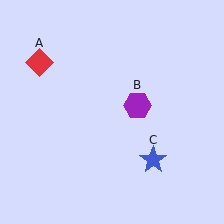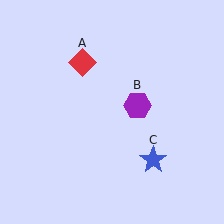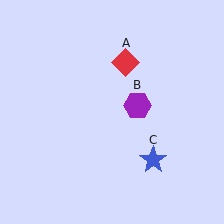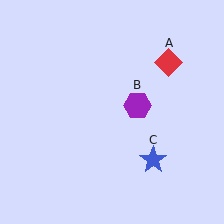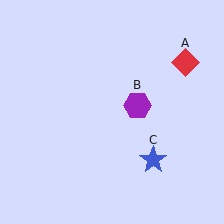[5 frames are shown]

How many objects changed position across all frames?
1 object changed position: red diamond (object A).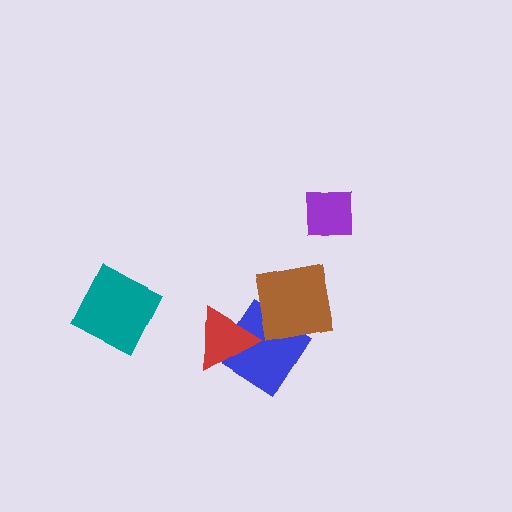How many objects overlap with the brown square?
1 object overlaps with the brown square.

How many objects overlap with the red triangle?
1 object overlaps with the red triangle.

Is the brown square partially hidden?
No, no other shape covers it.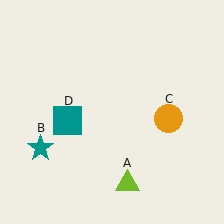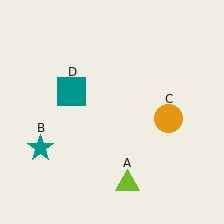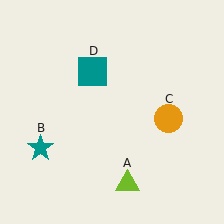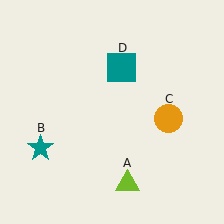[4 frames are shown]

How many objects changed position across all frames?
1 object changed position: teal square (object D).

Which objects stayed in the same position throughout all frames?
Lime triangle (object A) and teal star (object B) and orange circle (object C) remained stationary.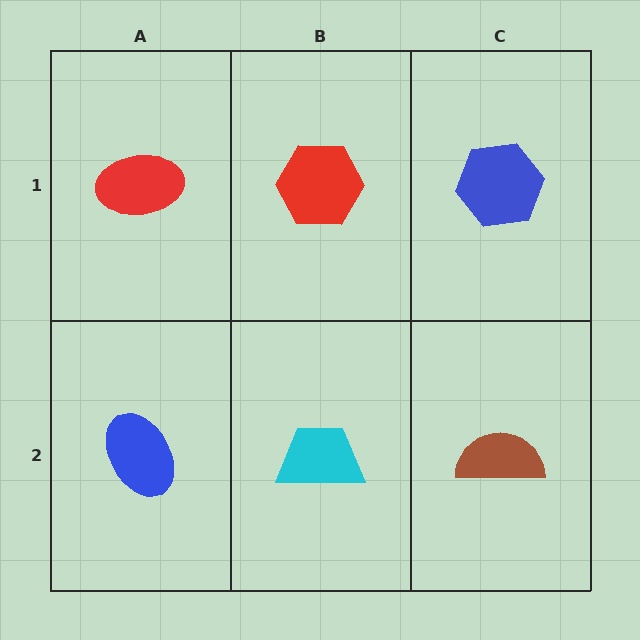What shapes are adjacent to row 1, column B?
A cyan trapezoid (row 2, column B), a red ellipse (row 1, column A), a blue hexagon (row 1, column C).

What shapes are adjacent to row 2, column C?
A blue hexagon (row 1, column C), a cyan trapezoid (row 2, column B).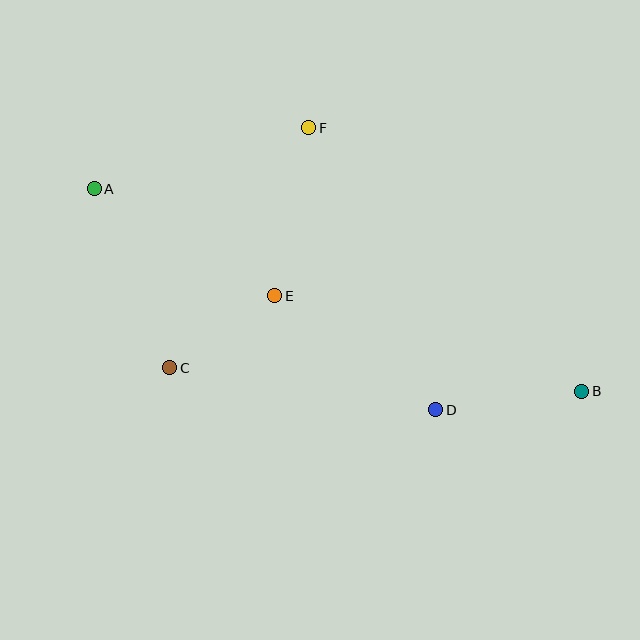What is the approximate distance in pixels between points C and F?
The distance between C and F is approximately 277 pixels.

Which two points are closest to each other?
Points C and E are closest to each other.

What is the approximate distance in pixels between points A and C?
The distance between A and C is approximately 194 pixels.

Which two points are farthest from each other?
Points A and B are farthest from each other.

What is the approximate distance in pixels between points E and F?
The distance between E and F is approximately 171 pixels.